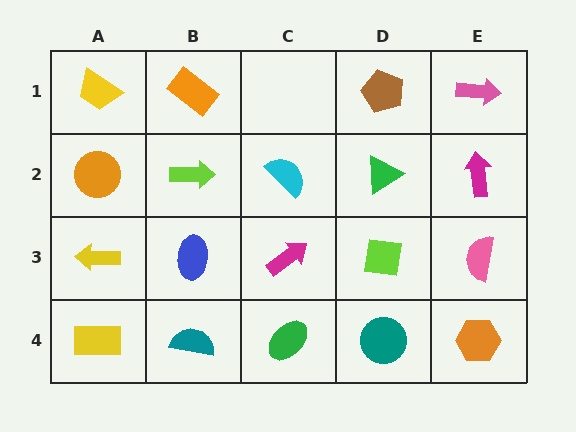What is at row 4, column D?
A teal circle.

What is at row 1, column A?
A yellow trapezoid.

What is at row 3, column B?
A blue ellipse.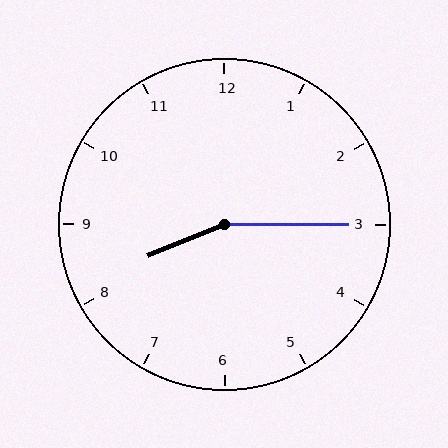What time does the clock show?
8:15.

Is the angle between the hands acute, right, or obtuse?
It is obtuse.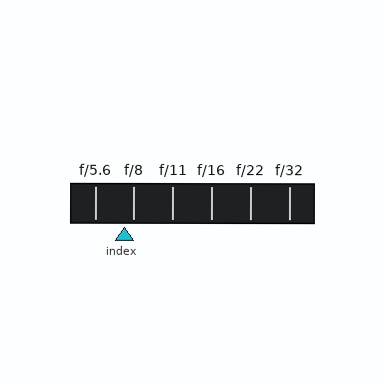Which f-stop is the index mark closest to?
The index mark is closest to f/8.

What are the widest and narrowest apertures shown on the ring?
The widest aperture shown is f/5.6 and the narrowest is f/32.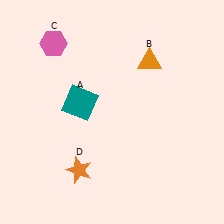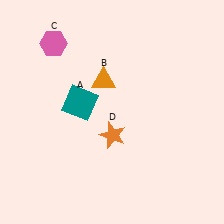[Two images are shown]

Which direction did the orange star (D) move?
The orange star (D) moved up.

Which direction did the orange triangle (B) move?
The orange triangle (B) moved left.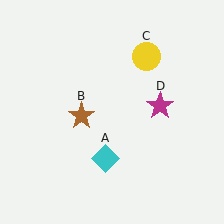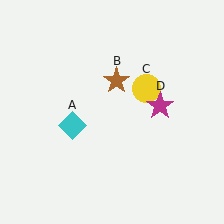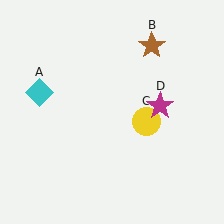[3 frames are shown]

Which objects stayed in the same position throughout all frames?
Magenta star (object D) remained stationary.